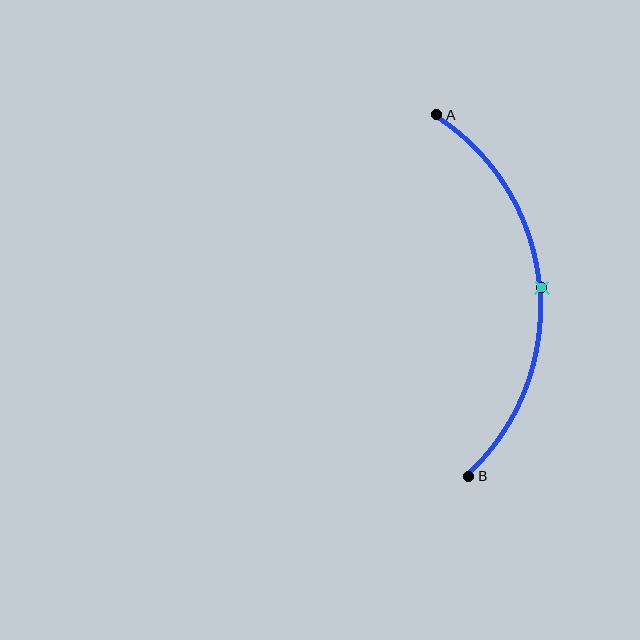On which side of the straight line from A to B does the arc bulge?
The arc bulges to the right of the straight line connecting A and B.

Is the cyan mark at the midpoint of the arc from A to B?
Yes. The cyan mark lies on the arc at equal arc-length from both A and B — it is the arc midpoint.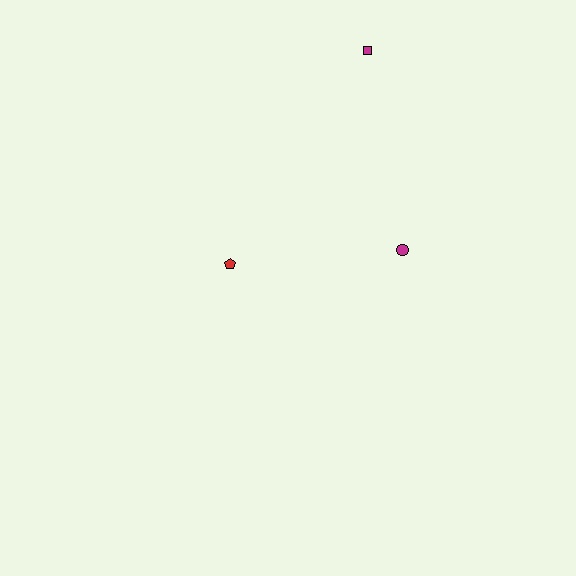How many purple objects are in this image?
There are no purple objects.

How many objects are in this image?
There are 3 objects.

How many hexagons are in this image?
There are no hexagons.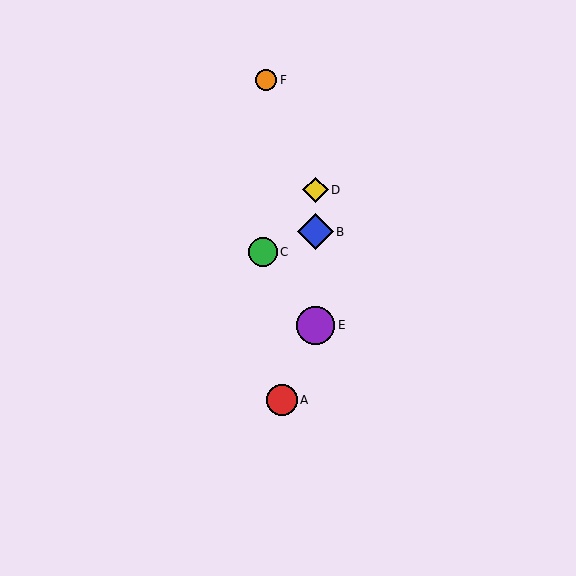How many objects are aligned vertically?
3 objects (B, D, E) are aligned vertically.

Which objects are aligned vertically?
Objects B, D, E are aligned vertically.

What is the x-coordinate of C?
Object C is at x≈263.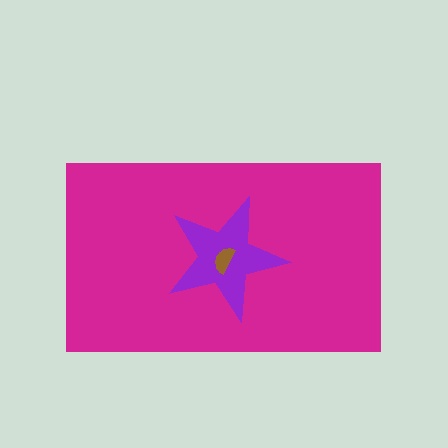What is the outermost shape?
The magenta rectangle.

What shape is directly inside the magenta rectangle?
The purple star.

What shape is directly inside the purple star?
The brown semicircle.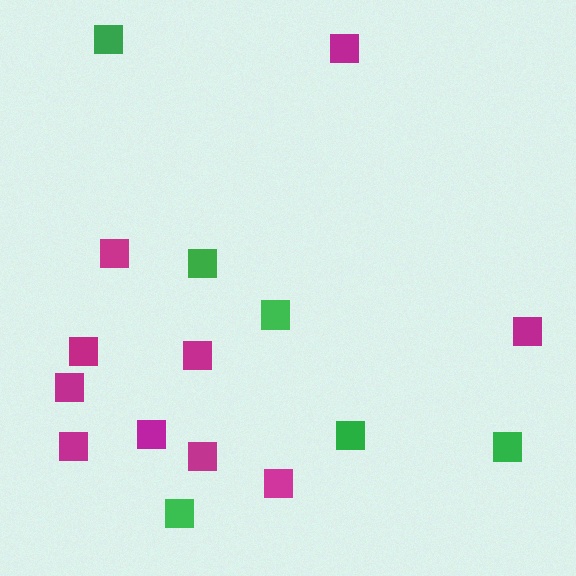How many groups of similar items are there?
There are 2 groups: one group of magenta squares (10) and one group of green squares (6).